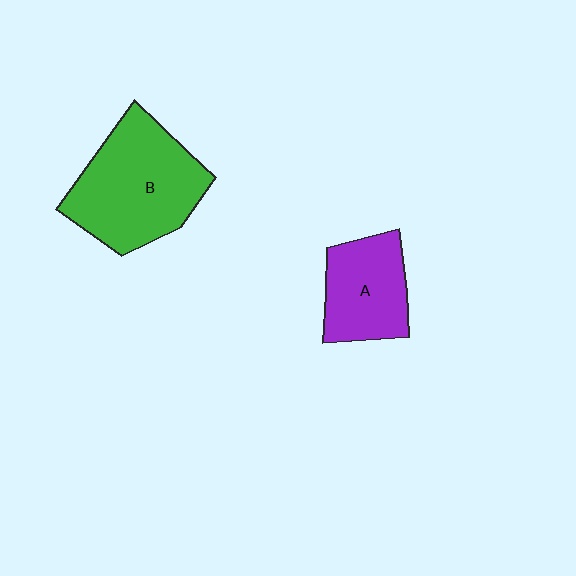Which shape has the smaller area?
Shape A (purple).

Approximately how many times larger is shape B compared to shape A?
Approximately 1.6 times.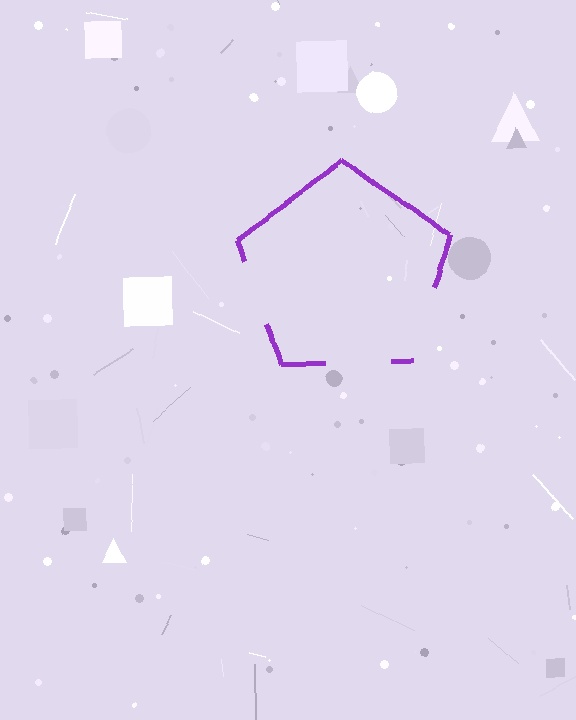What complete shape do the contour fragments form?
The contour fragments form a pentagon.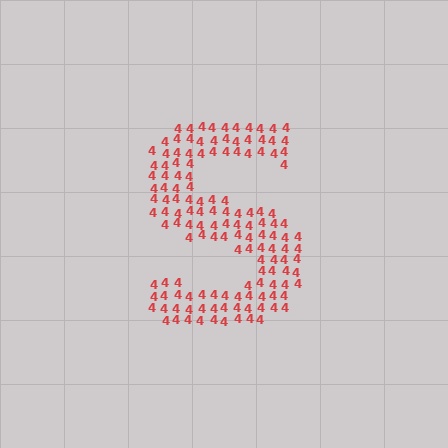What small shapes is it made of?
It is made of small digit 4's.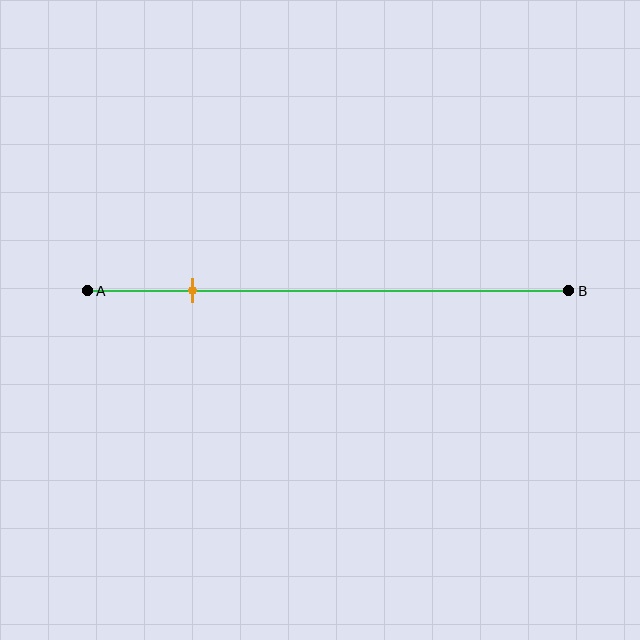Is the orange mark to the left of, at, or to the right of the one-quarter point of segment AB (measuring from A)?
The orange mark is to the left of the one-quarter point of segment AB.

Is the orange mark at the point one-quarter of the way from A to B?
No, the mark is at about 20% from A, not at the 25% one-quarter point.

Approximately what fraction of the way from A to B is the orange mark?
The orange mark is approximately 20% of the way from A to B.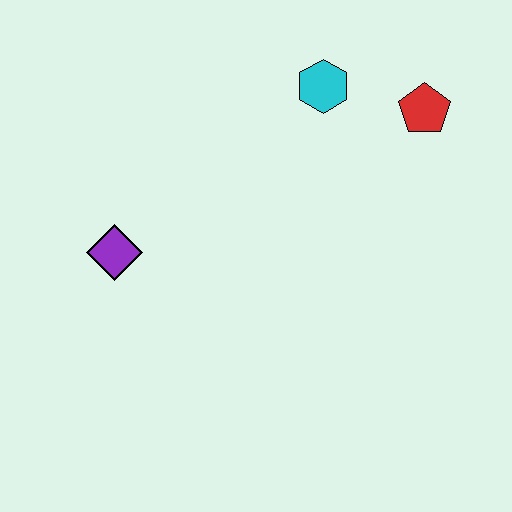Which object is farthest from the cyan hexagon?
The purple diamond is farthest from the cyan hexagon.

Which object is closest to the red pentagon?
The cyan hexagon is closest to the red pentagon.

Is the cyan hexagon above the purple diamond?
Yes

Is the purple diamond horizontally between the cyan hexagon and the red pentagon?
No